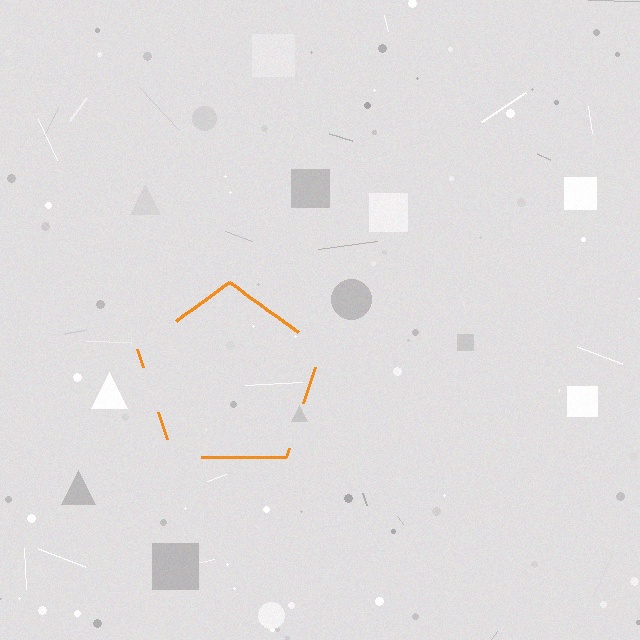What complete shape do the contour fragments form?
The contour fragments form a pentagon.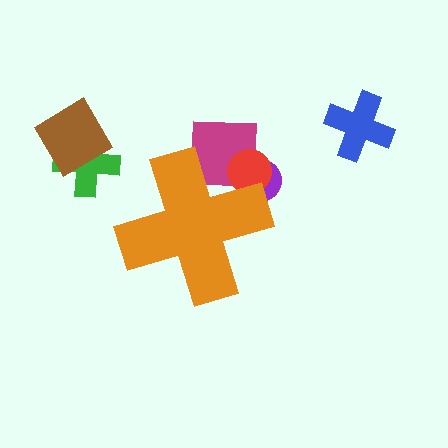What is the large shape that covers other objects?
An orange cross.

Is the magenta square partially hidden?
Yes, the magenta square is partially hidden behind the orange cross.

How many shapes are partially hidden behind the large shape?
3 shapes are partially hidden.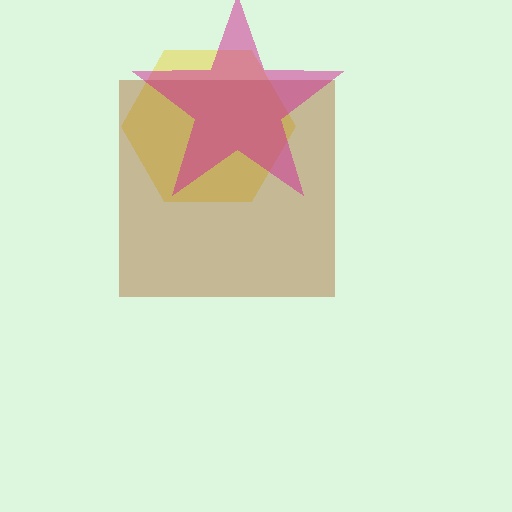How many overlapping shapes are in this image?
There are 3 overlapping shapes in the image.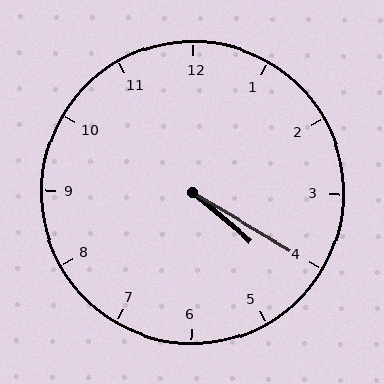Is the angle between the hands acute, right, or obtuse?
It is acute.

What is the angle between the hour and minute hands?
Approximately 10 degrees.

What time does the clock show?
4:20.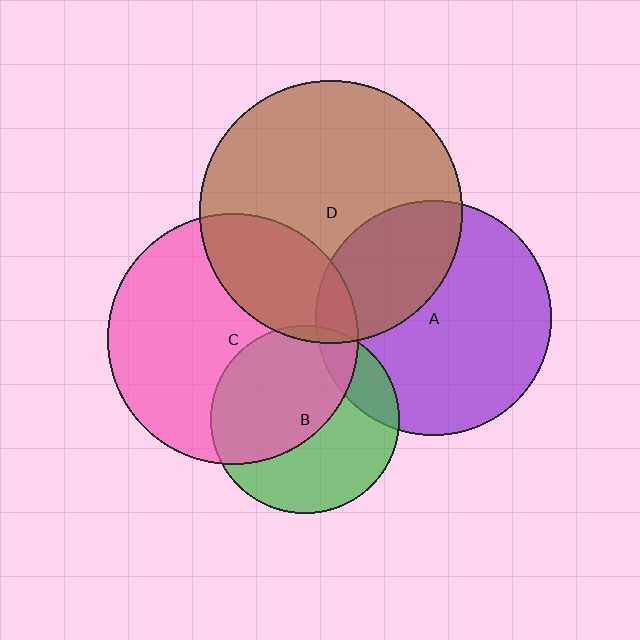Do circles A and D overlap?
Yes.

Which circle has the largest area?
Circle D (brown).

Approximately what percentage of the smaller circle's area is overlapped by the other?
Approximately 35%.